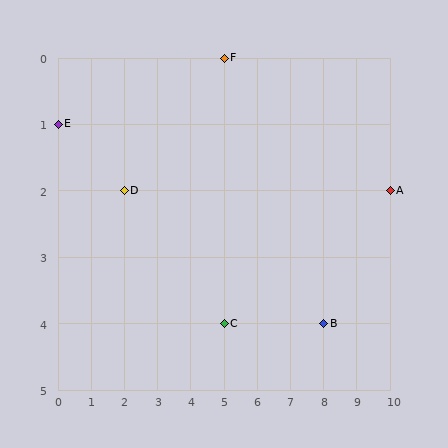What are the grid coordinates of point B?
Point B is at grid coordinates (8, 4).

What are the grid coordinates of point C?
Point C is at grid coordinates (5, 4).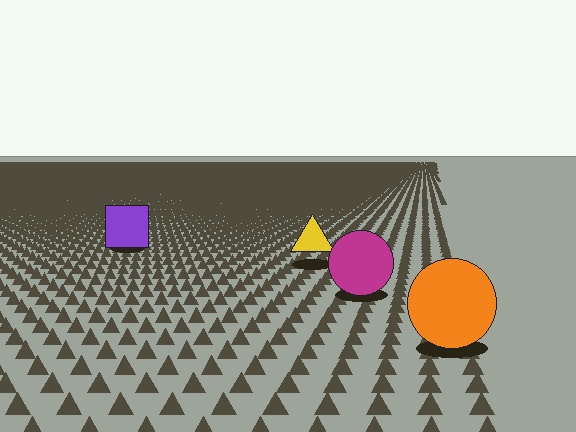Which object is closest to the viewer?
The orange circle is closest. The texture marks near it are larger and more spread out.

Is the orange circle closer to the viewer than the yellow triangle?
Yes. The orange circle is closer — you can tell from the texture gradient: the ground texture is coarser near it.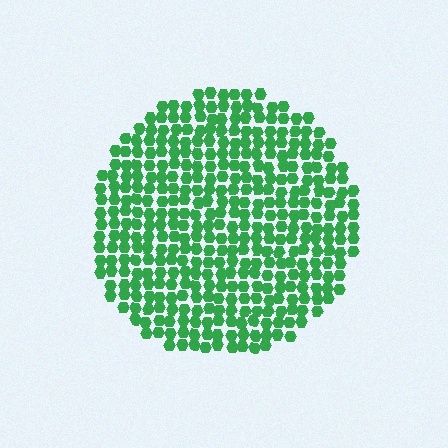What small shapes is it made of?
It is made of small hexagons.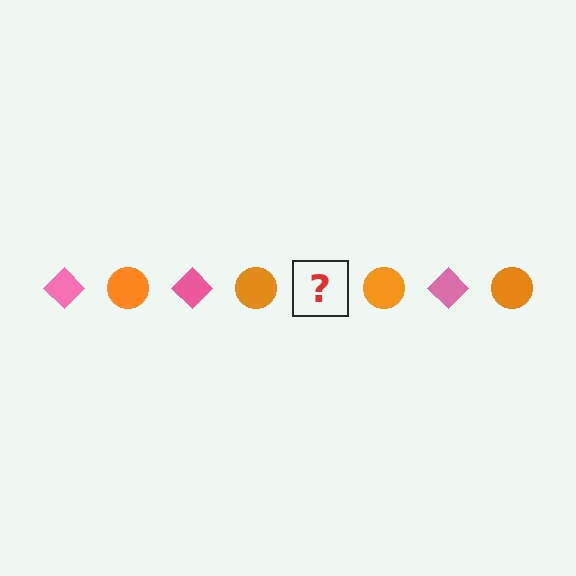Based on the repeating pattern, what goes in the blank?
The blank should be a pink diamond.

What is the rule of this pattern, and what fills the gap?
The rule is that the pattern alternates between pink diamond and orange circle. The gap should be filled with a pink diamond.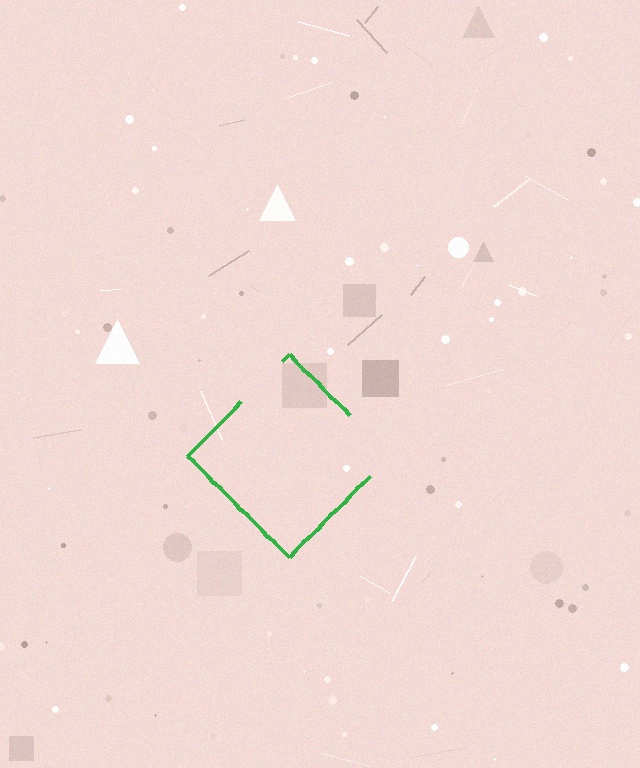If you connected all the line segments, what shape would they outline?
They would outline a diamond.